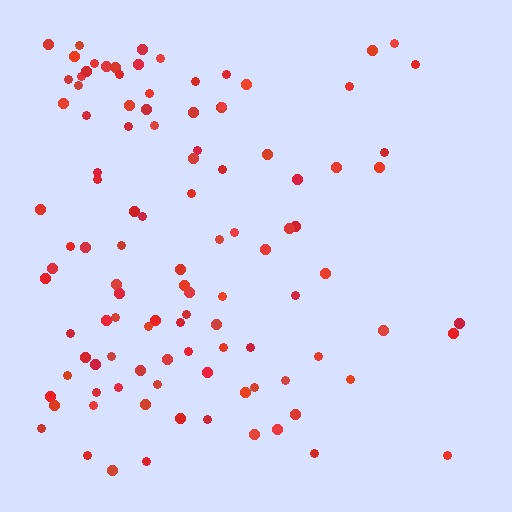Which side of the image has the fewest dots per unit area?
The right.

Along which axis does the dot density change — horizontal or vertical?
Horizontal.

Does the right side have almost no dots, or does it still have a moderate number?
Still a moderate number, just noticeably fewer than the left.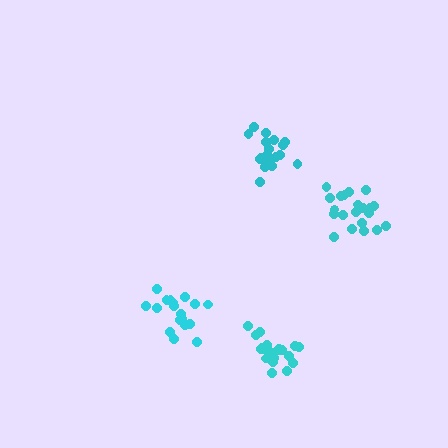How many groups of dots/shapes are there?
There are 4 groups.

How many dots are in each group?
Group 1: 20 dots, Group 2: 18 dots, Group 3: 20 dots, Group 4: 21 dots (79 total).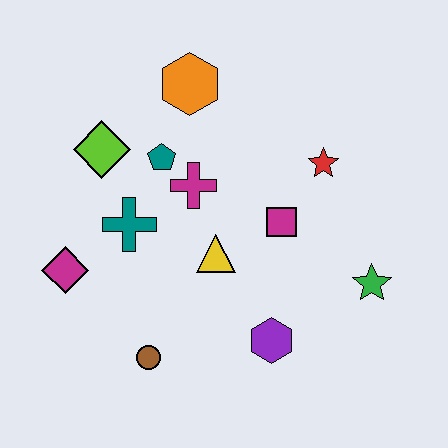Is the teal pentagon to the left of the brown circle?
No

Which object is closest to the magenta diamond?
The teal cross is closest to the magenta diamond.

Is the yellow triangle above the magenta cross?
No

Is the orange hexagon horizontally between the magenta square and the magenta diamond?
Yes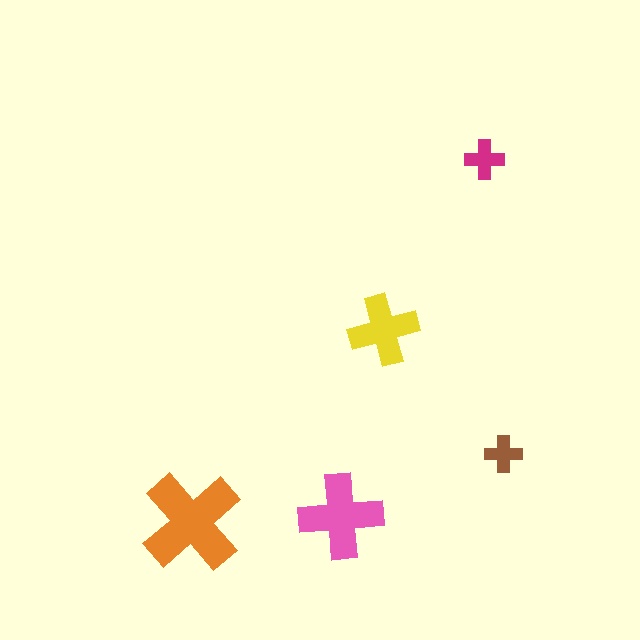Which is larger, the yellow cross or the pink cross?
The pink one.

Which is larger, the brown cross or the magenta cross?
The magenta one.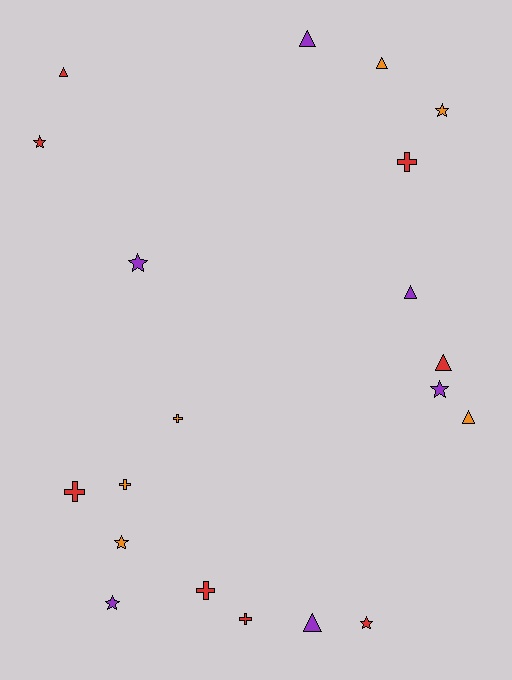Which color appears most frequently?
Red, with 8 objects.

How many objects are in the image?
There are 20 objects.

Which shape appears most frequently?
Star, with 7 objects.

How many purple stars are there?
There are 3 purple stars.